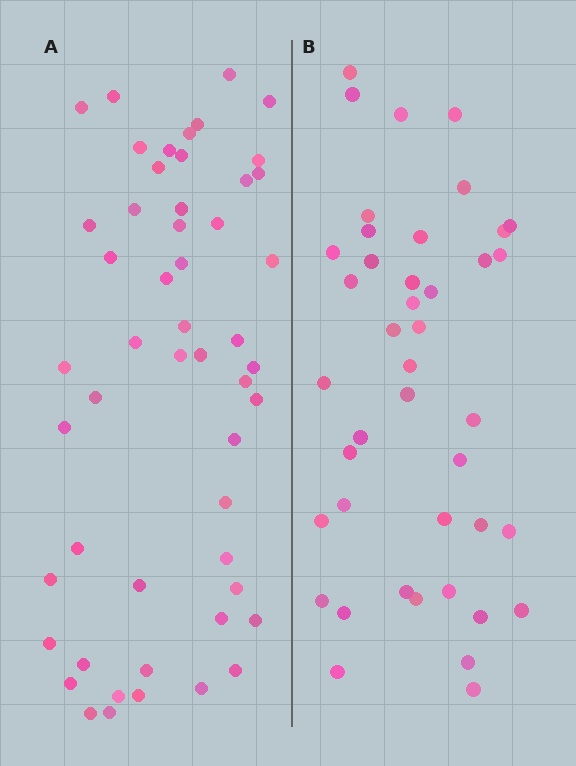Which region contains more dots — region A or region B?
Region A (the left region) has more dots.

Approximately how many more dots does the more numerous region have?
Region A has roughly 10 or so more dots than region B.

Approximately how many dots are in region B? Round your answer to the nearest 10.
About 40 dots. (The exact count is 42, which rounds to 40.)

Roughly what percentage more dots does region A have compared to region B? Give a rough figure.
About 25% more.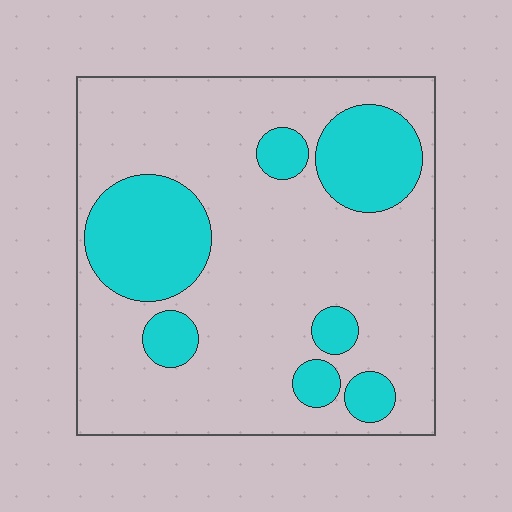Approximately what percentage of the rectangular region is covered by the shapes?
Approximately 25%.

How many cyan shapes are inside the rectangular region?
7.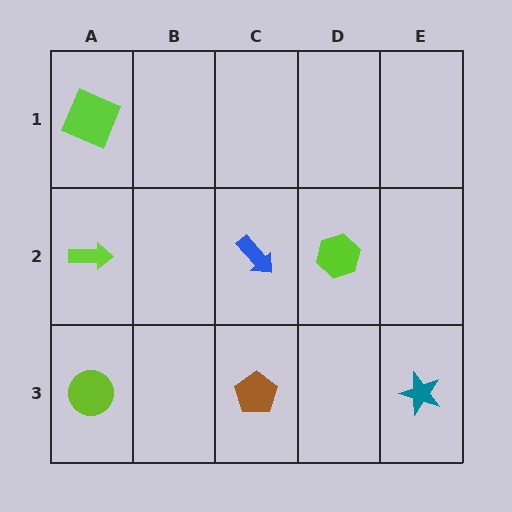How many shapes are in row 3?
3 shapes.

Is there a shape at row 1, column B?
No, that cell is empty.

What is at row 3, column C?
A brown pentagon.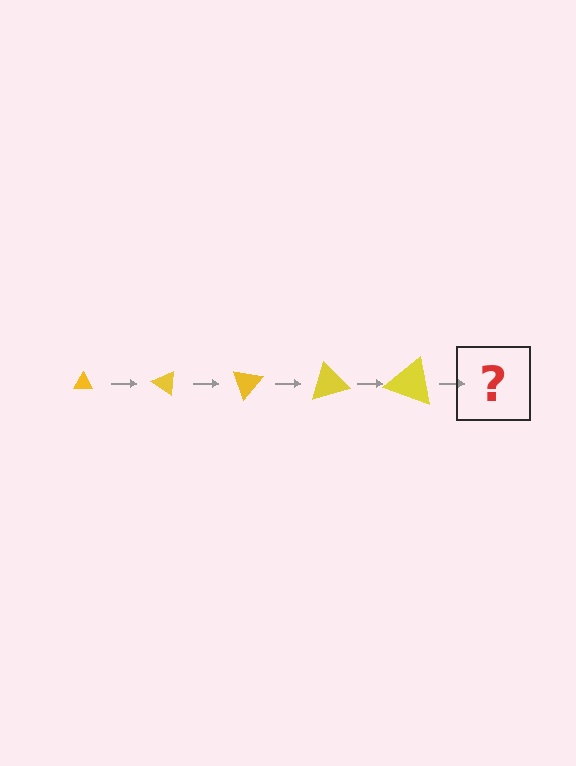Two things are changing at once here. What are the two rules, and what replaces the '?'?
The two rules are that the triangle grows larger each step and it rotates 35 degrees each step. The '?' should be a triangle, larger than the previous one and rotated 175 degrees from the start.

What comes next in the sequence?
The next element should be a triangle, larger than the previous one and rotated 175 degrees from the start.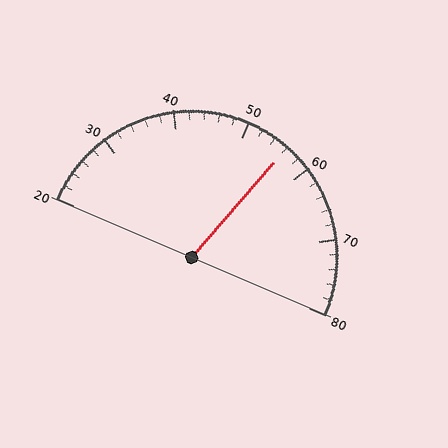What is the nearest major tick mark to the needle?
The nearest major tick mark is 60.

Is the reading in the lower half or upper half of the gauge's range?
The reading is in the upper half of the range (20 to 80).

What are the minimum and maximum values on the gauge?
The gauge ranges from 20 to 80.